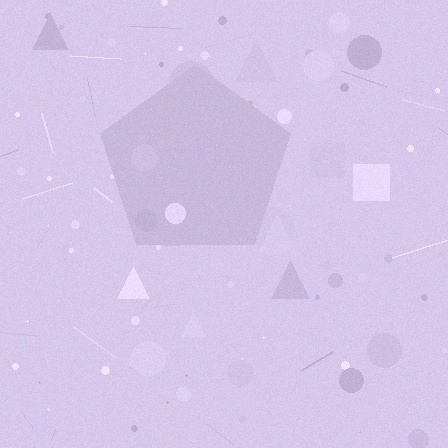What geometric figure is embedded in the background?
A pentagon is embedded in the background.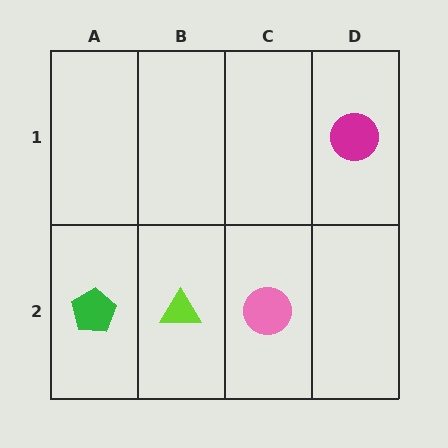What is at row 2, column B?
A lime triangle.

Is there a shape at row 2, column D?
No, that cell is empty.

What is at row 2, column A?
A green pentagon.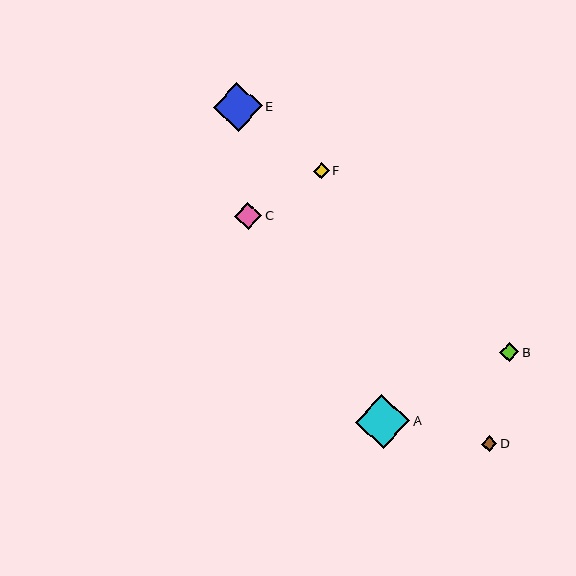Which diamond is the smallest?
Diamond D is the smallest with a size of approximately 15 pixels.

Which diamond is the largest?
Diamond A is the largest with a size of approximately 54 pixels.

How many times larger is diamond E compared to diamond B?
Diamond E is approximately 2.5 times the size of diamond B.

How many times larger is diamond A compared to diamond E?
Diamond A is approximately 1.1 times the size of diamond E.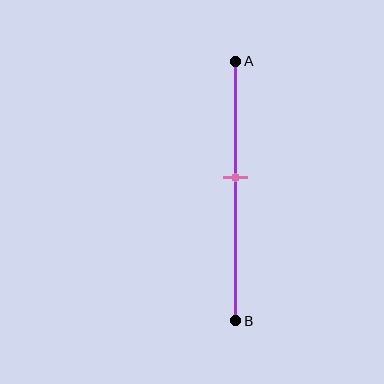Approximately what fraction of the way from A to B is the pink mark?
The pink mark is approximately 45% of the way from A to B.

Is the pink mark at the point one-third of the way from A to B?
No, the mark is at about 45% from A, not at the 33% one-third point.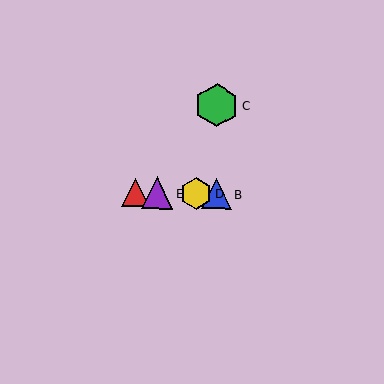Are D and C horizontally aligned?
No, D is at y≈194 and C is at y≈105.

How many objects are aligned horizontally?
4 objects (A, B, D, E) are aligned horizontally.